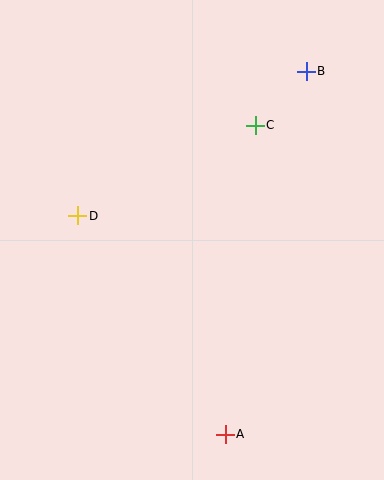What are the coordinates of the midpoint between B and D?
The midpoint between B and D is at (192, 143).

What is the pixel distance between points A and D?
The distance between A and D is 264 pixels.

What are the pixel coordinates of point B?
Point B is at (306, 71).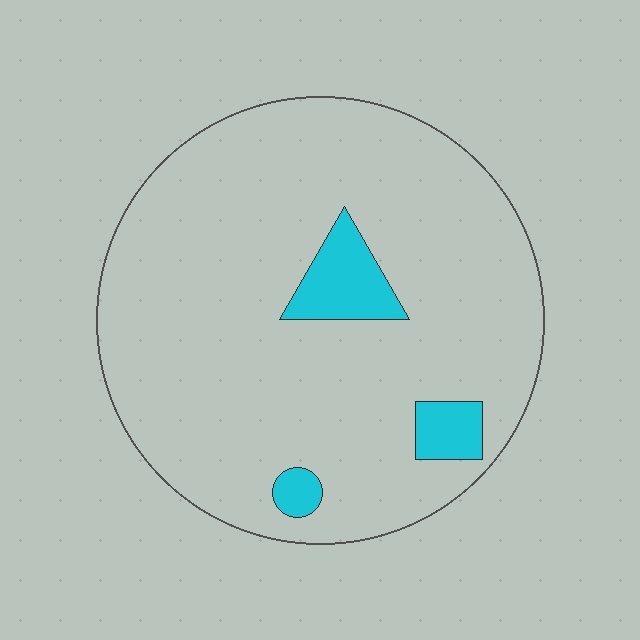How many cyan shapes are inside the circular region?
3.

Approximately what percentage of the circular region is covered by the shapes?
Approximately 10%.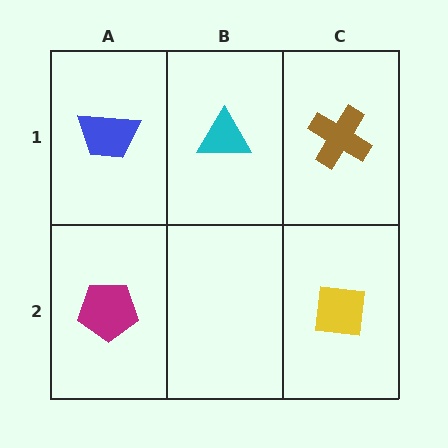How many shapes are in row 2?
2 shapes.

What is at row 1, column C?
A brown cross.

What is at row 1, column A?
A blue trapezoid.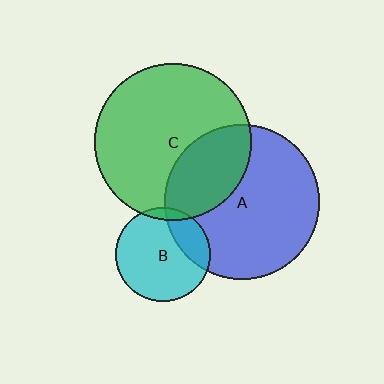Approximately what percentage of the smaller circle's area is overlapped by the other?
Approximately 30%.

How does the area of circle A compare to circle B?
Approximately 2.7 times.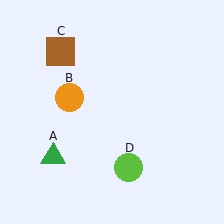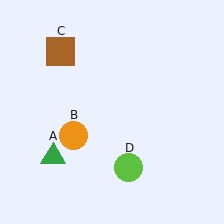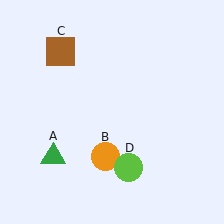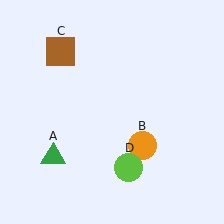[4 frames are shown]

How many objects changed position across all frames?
1 object changed position: orange circle (object B).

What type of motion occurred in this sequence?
The orange circle (object B) rotated counterclockwise around the center of the scene.